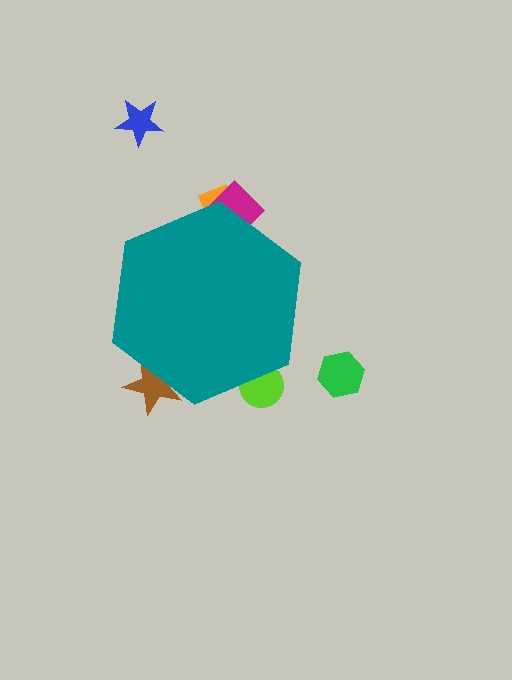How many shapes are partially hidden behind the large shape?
4 shapes are partially hidden.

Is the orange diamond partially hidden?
Yes, the orange diamond is partially hidden behind the teal hexagon.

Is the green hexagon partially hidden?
No, the green hexagon is fully visible.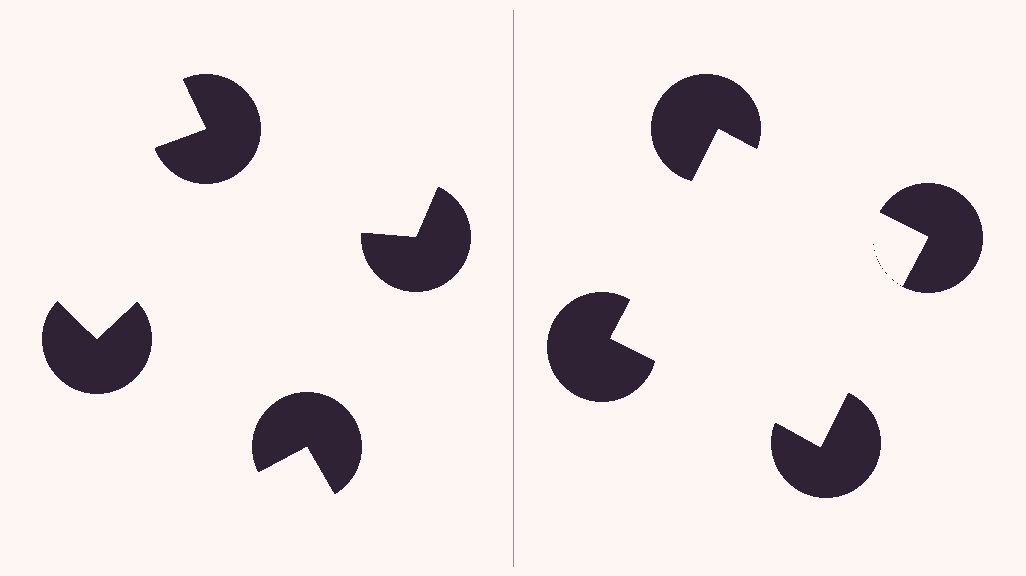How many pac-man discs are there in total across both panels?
8 — 4 on each side.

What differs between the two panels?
The pac-man discs are positioned identically on both sides; only the wedge orientations differ. On the right they align to a square; on the left they are misaligned.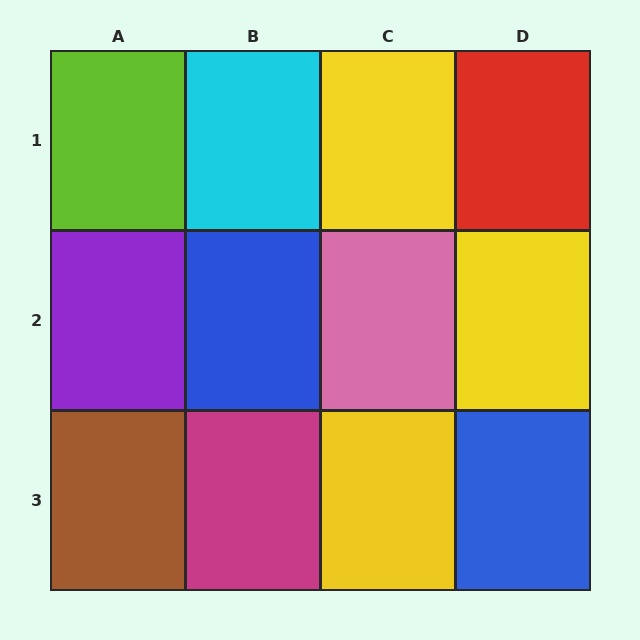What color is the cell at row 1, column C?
Yellow.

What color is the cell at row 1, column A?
Lime.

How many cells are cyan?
1 cell is cyan.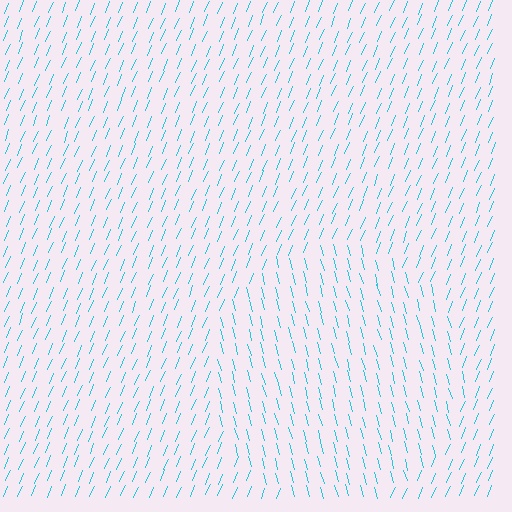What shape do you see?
I see a circle.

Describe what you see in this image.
The image is filled with small cyan line segments. A circle region in the image has lines oriented differently from the surrounding lines, creating a visible texture boundary.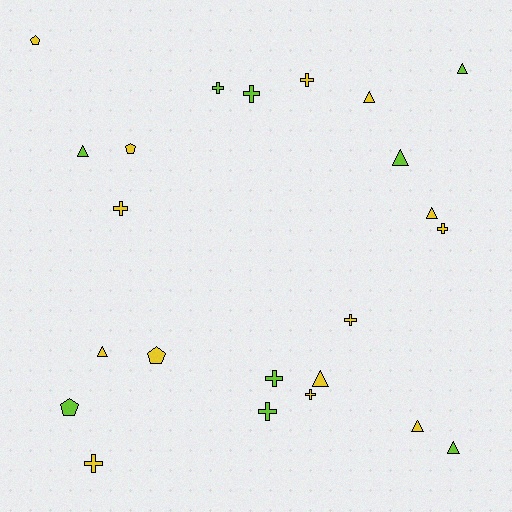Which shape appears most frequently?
Cross, with 10 objects.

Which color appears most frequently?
Yellow, with 14 objects.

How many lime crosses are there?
There are 4 lime crosses.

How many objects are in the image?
There are 23 objects.